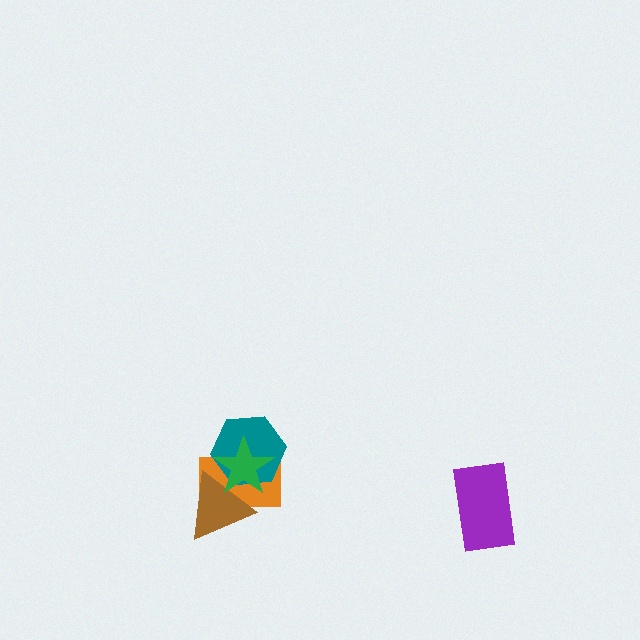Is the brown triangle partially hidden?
Yes, it is partially covered by another shape.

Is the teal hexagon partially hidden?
Yes, it is partially covered by another shape.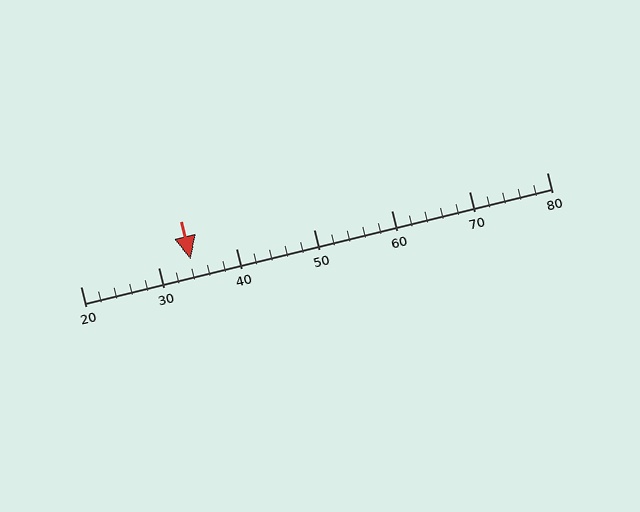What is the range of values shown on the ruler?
The ruler shows values from 20 to 80.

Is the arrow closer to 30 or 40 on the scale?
The arrow is closer to 30.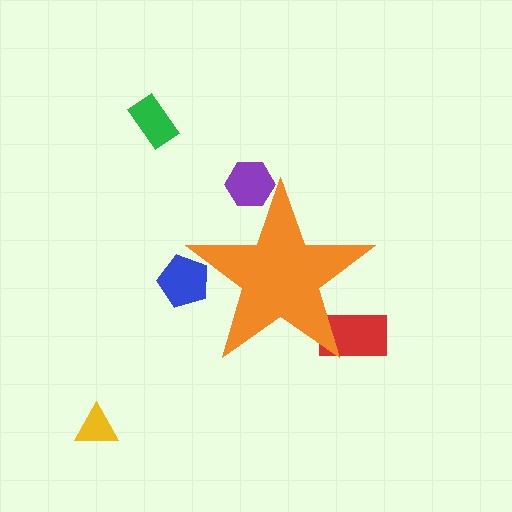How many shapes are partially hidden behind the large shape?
3 shapes are partially hidden.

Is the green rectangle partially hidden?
No, the green rectangle is fully visible.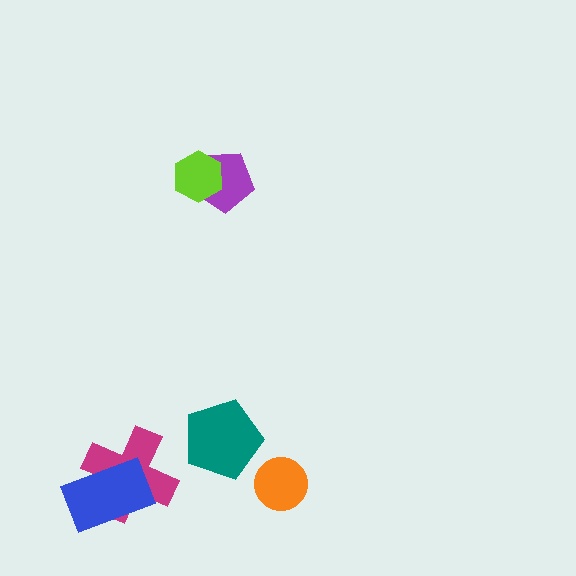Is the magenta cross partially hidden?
Yes, it is partially covered by another shape.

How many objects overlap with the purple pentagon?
1 object overlaps with the purple pentagon.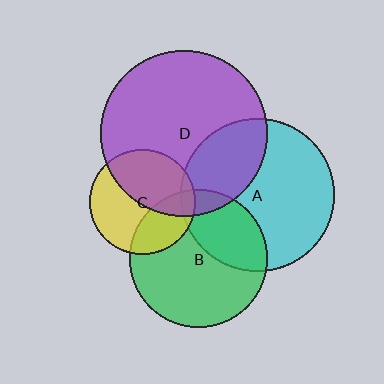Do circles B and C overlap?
Yes.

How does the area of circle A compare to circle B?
Approximately 1.2 times.